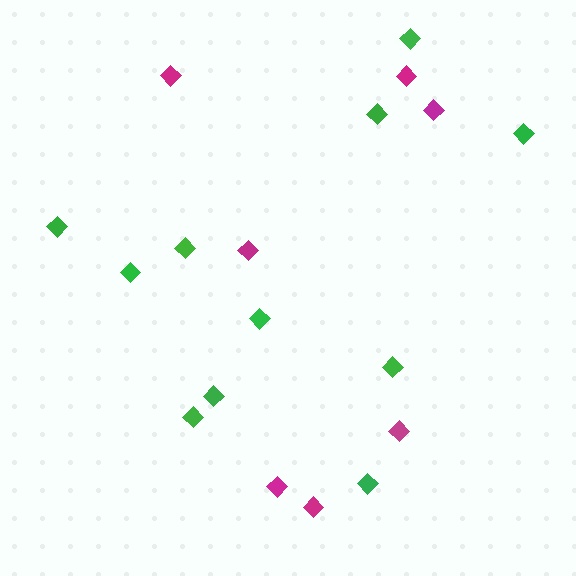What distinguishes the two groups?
There are 2 groups: one group of green diamonds (11) and one group of magenta diamonds (7).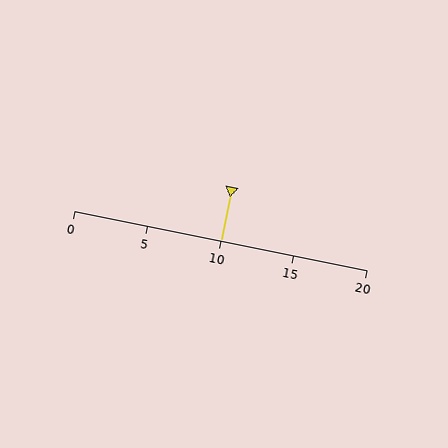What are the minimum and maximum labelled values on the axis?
The axis runs from 0 to 20.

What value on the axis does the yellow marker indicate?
The marker indicates approximately 10.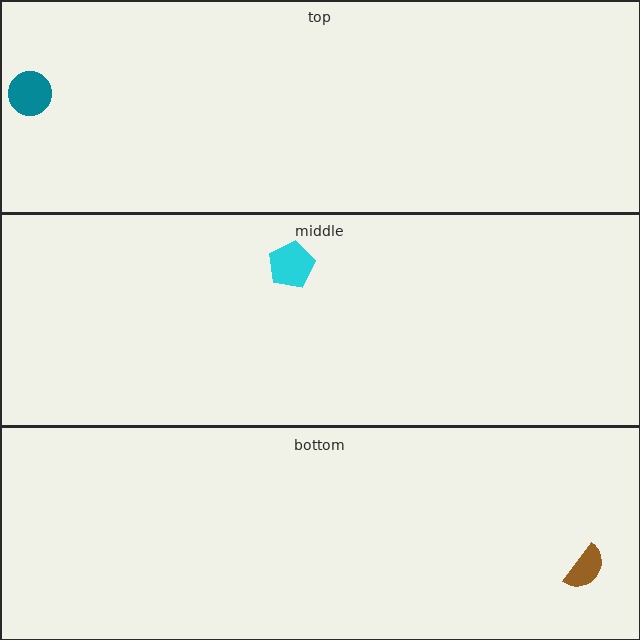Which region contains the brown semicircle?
The bottom region.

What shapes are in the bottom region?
The brown semicircle.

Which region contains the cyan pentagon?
The middle region.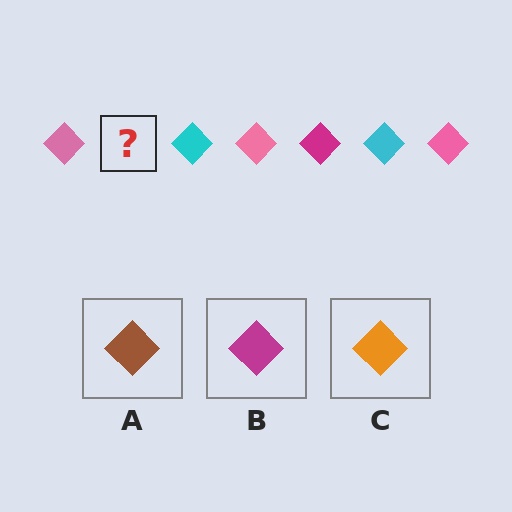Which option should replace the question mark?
Option B.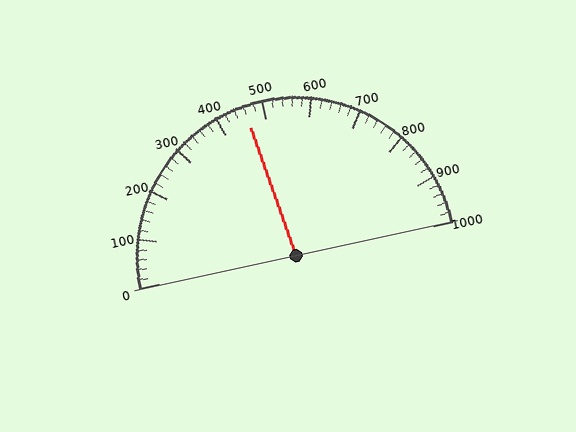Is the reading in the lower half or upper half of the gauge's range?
The reading is in the lower half of the range (0 to 1000).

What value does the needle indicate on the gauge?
The needle indicates approximately 460.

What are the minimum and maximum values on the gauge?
The gauge ranges from 0 to 1000.